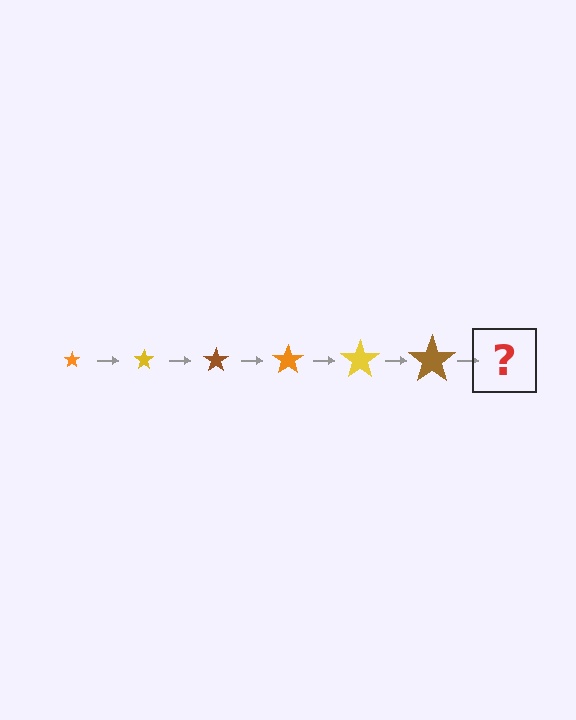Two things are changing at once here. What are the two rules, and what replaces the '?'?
The two rules are that the star grows larger each step and the color cycles through orange, yellow, and brown. The '?' should be an orange star, larger than the previous one.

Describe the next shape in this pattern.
It should be an orange star, larger than the previous one.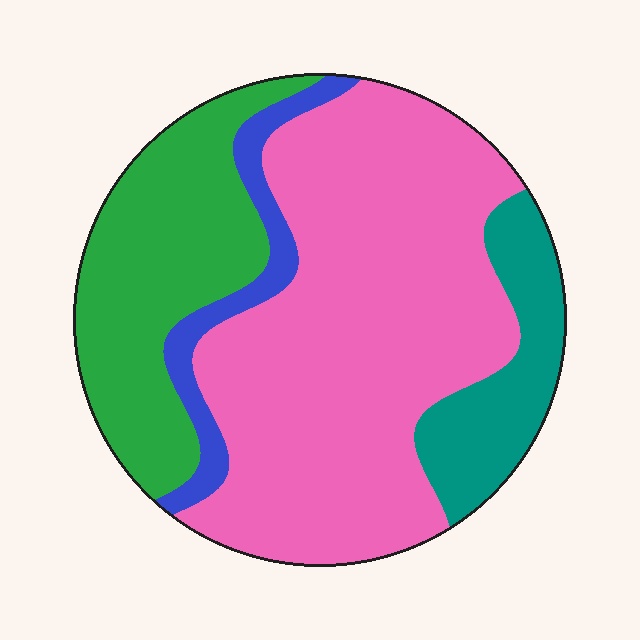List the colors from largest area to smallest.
From largest to smallest: pink, green, teal, blue.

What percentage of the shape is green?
Green takes up about one quarter (1/4) of the shape.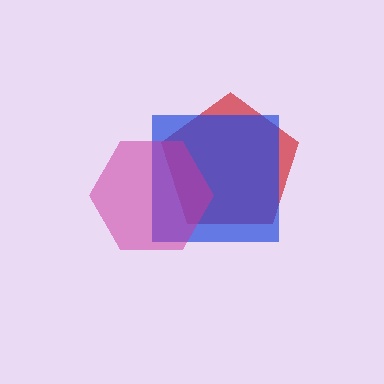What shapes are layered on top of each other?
The layered shapes are: a red pentagon, a blue square, a magenta hexagon.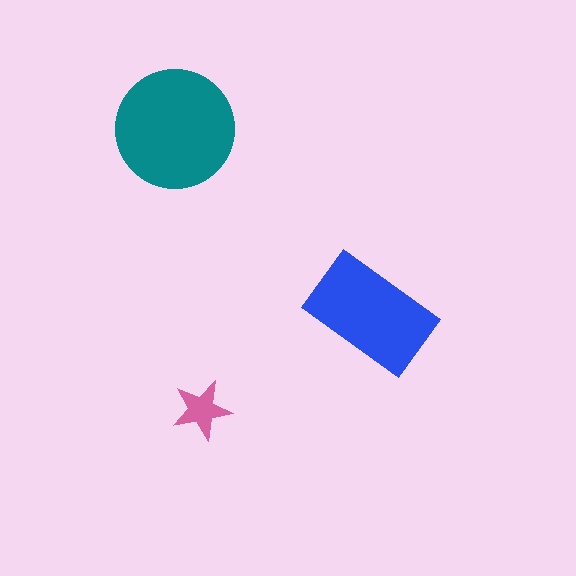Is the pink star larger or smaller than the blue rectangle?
Smaller.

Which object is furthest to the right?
The blue rectangle is rightmost.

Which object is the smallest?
The pink star.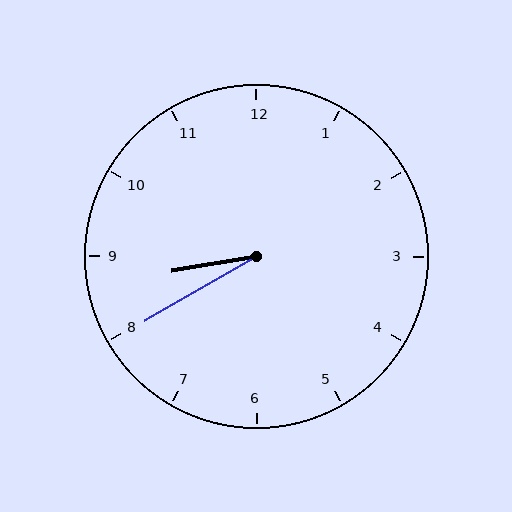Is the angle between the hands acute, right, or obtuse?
It is acute.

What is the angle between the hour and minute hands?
Approximately 20 degrees.